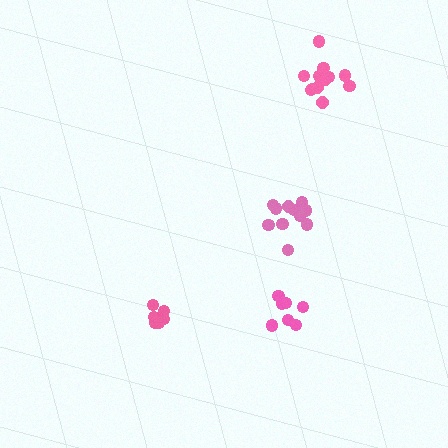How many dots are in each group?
Group 1: 7 dots, Group 2: 11 dots, Group 3: 12 dots, Group 4: 6 dots (36 total).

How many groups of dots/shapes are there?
There are 4 groups.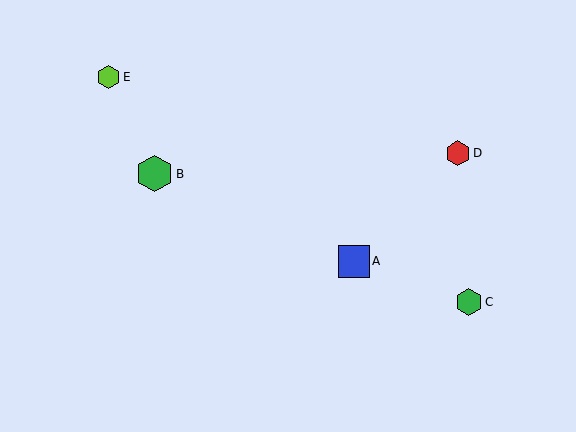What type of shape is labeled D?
Shape D is a red hexagon.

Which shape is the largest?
The green hexagon (labeled B) is the largest.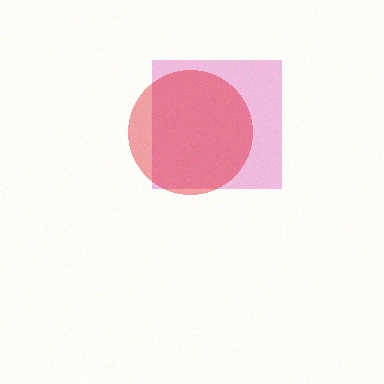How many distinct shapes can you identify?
There are 2 distinct shapes: a pink square, a red circle.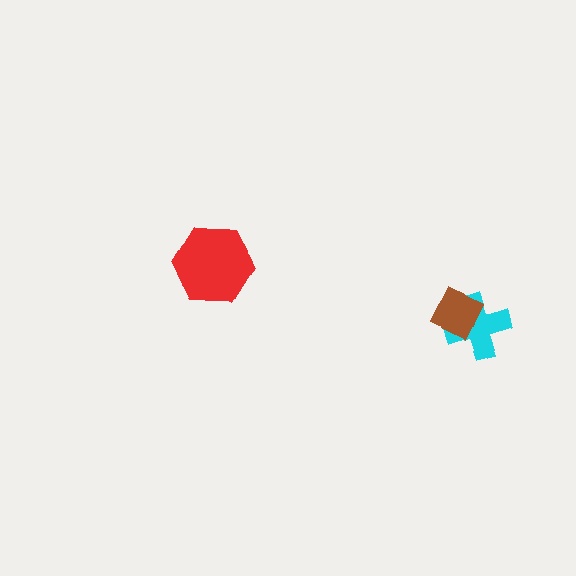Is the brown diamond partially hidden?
No, no other shape covers it.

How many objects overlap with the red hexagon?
0 objects overlap with the red hexagon.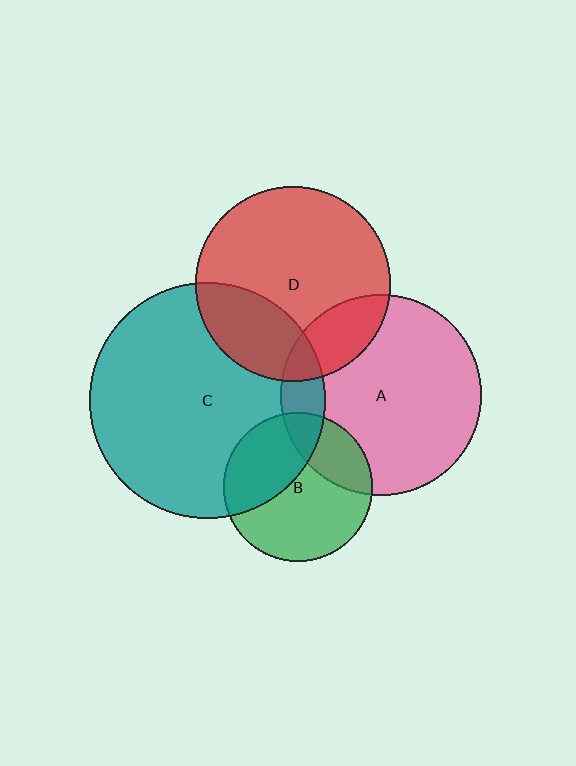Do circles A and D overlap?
Yes.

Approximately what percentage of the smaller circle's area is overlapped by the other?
Approximately 20%.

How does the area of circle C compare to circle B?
Approximately 2.5 times.